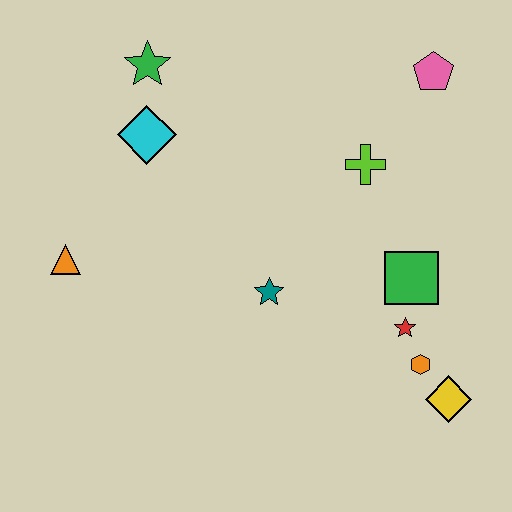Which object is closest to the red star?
The orange hexagon is closest to the red star.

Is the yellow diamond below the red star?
Yes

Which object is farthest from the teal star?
The pink pentagon is farthest from the teal star.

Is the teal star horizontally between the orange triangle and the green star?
No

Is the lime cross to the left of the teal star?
No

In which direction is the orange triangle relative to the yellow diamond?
The orange triangle is to the left of the yellow diamond.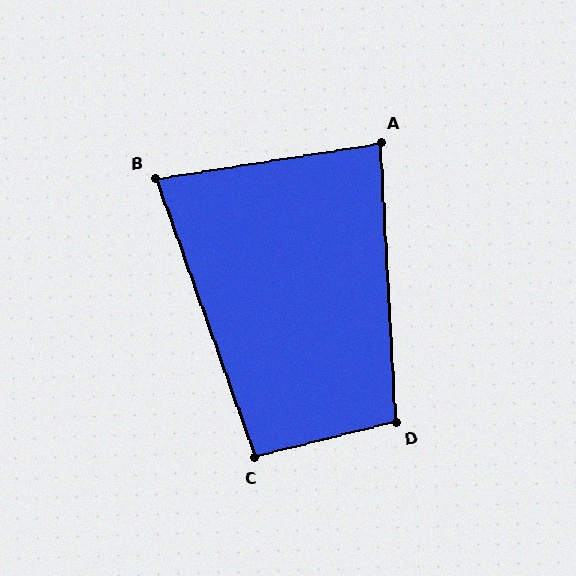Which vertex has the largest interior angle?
D, at approximately 101 degrees.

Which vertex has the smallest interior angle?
B, at approximately 79 degrees.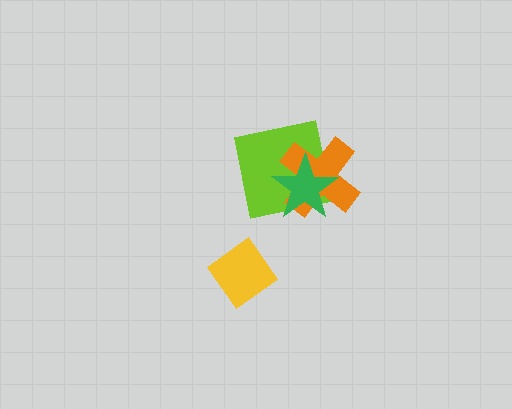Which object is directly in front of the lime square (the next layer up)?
The orange cross is directly in front of the lime square.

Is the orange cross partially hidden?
Yes, it is partially covered by another shape.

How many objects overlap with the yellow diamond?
0 objects overlap with the yellow diamond.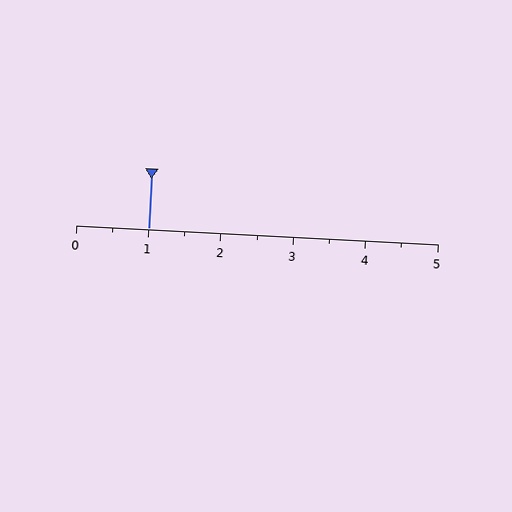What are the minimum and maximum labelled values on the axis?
The axis runs from 0 to 5.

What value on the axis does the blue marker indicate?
The marker indicates approximately 1.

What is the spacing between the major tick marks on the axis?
The major ticks are spaced 1 apart.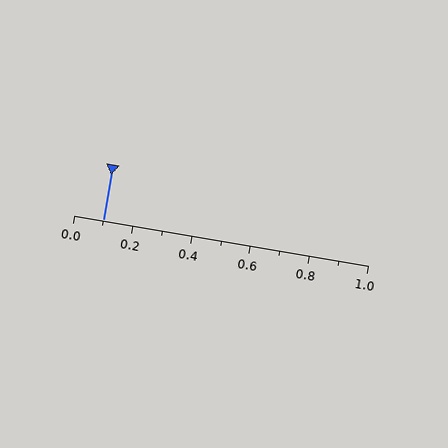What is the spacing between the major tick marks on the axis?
The major ticks are spaced 0.2 apart.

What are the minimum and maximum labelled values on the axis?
The axis runs from 0.0 to 1.0.